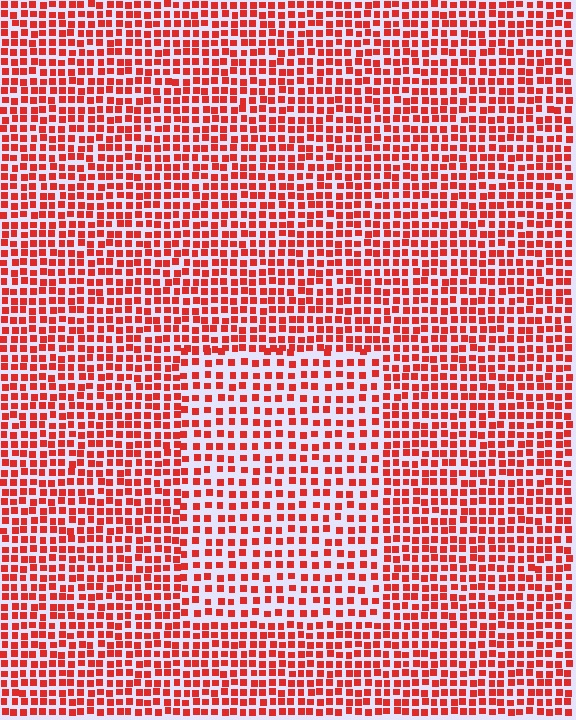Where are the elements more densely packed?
The elements are more densely packed outside the rectangle boundary.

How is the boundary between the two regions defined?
The boundary is defined by a change in element density (approximately 1.6x ratio). All elements are the same color, size, and shape.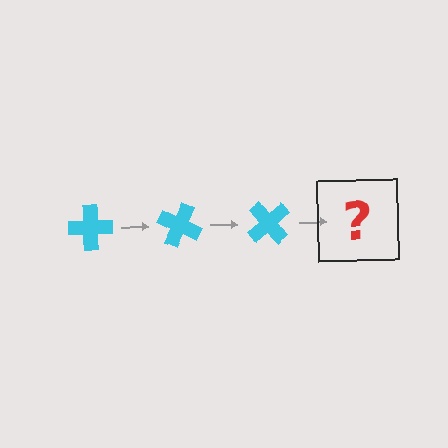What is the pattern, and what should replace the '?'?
The pattern is that the cross rotates 25 degrees each step. The '?' should be a cyan cross rotated 75 degrees.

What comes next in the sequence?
The next element should be a cyan cross rotated 75 degrees.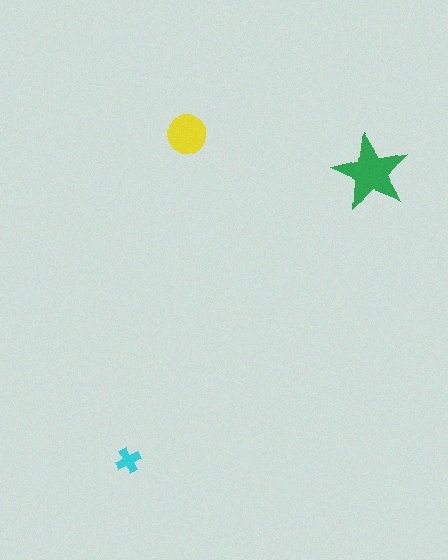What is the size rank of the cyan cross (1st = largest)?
3rd.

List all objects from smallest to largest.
The cyan cross, the yellow circle, the green star.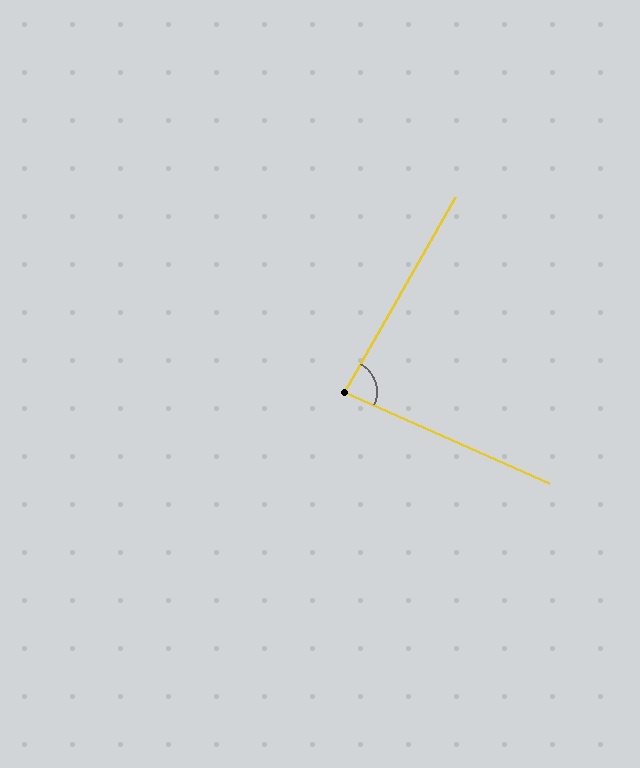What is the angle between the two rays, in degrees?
Approximately 84 degrees.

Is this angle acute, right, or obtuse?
It is acute.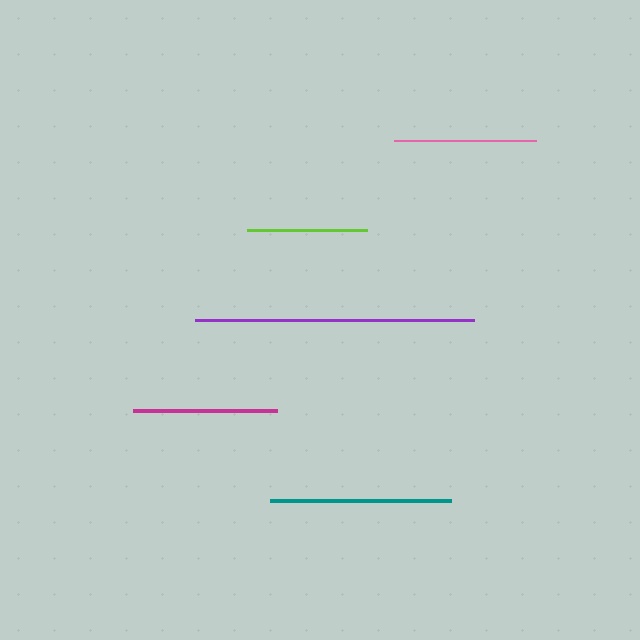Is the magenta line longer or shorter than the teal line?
The teal line is longer than the magenta line.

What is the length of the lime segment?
The lime segment is approximately 119 pixels long.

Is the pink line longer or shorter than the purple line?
The purple line is longer than the pink line.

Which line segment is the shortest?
The lime line is the shortest at approximately 119 pixels.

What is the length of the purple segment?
The purple segment is approximately 278 pixels long.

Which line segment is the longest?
The purple line is the longest at approximately 278 pixels.